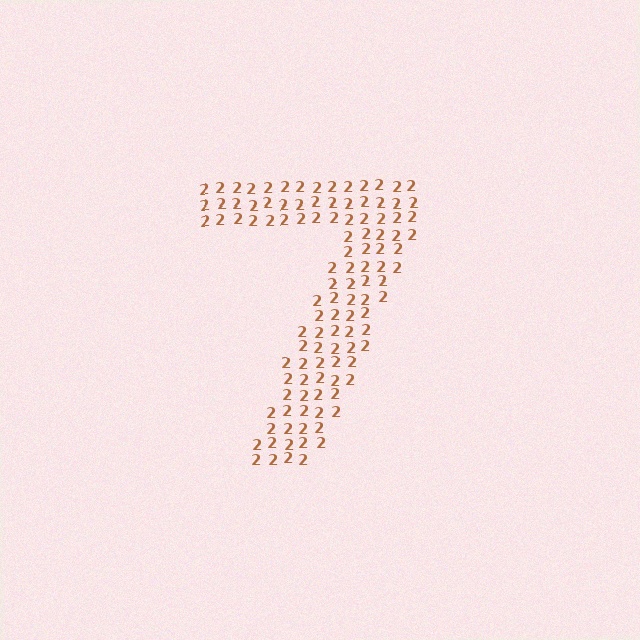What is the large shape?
The large shape is the digit 7.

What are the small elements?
The small elements are digit 2's.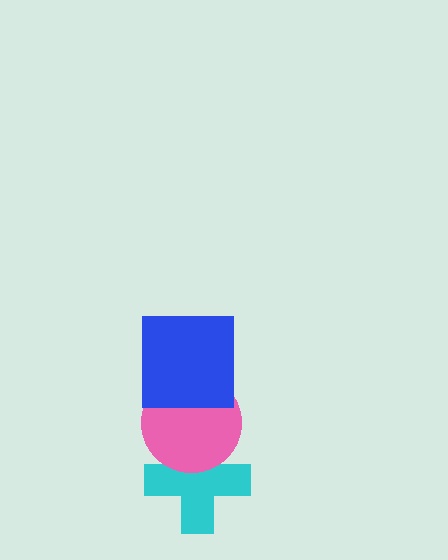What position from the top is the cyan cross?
The cyan cross is 3rd from the top.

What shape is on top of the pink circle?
The blue square is on top of the pink circle.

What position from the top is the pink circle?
The pink circle is 2nd from the top.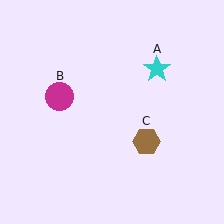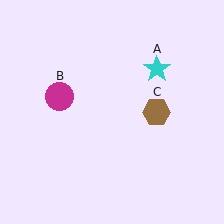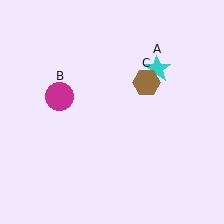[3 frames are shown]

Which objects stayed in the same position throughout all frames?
Cyan star (object A) and magenta circle (object B) remained stationary.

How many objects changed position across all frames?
1 object changed position: brown hexagon (object C).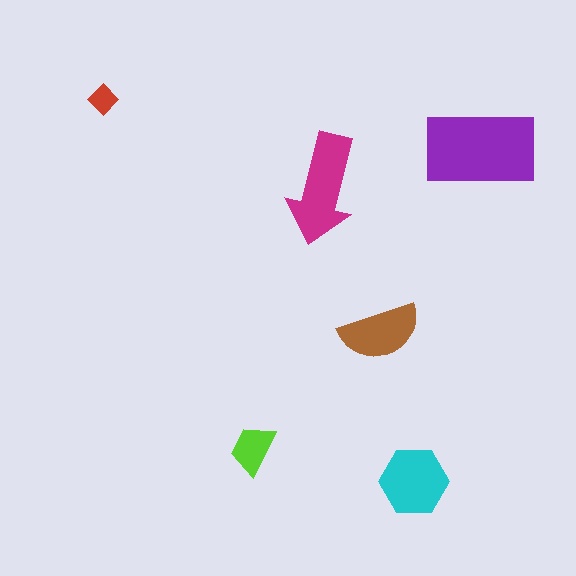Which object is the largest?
The purple rectangle.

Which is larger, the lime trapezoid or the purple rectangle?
The purple rectangle.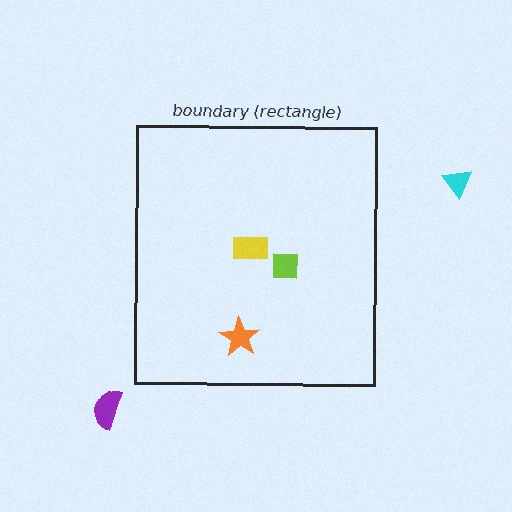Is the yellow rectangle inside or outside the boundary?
Inside.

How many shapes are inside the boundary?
3 inside, 2 outside.